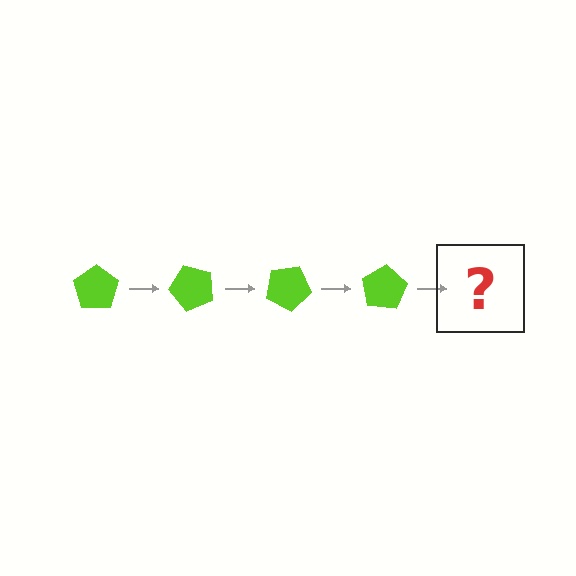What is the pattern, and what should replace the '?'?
The pattern is that the pentagon rotates 50 degrees each step. The '?' should be a lime pentagon rotated 200 degrees.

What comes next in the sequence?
The next element should be a lime pentagon rotated 200 degrees.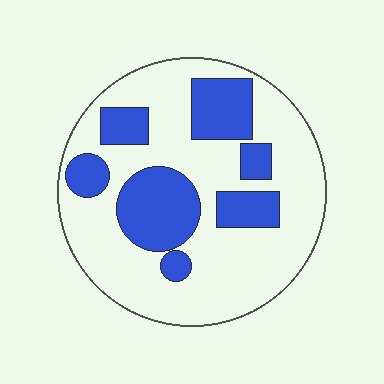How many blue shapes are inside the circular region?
7.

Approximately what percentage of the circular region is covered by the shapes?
Approximately 30%.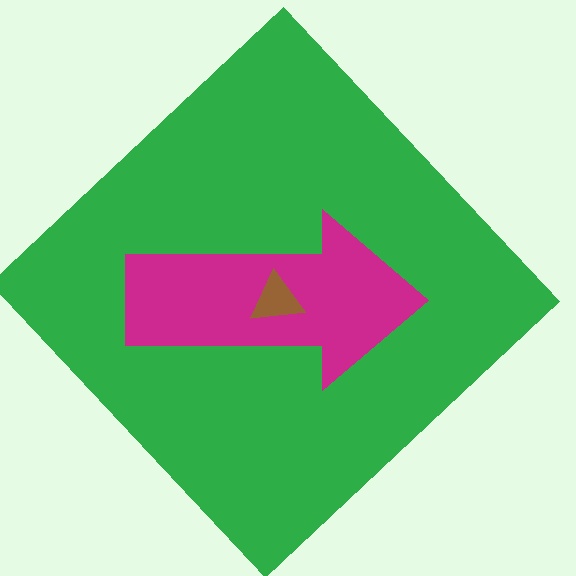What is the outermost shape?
The green diamond.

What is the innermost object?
The brown triangle.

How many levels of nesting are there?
3.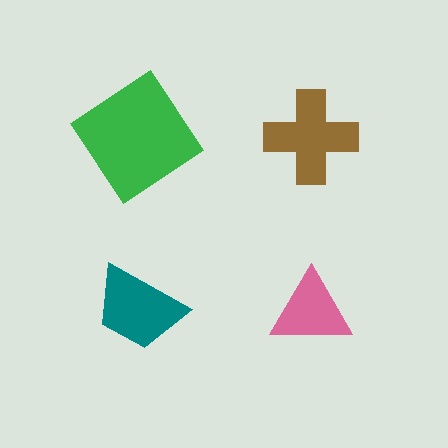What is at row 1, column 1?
A green diamond.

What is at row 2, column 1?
A teal trapezoid.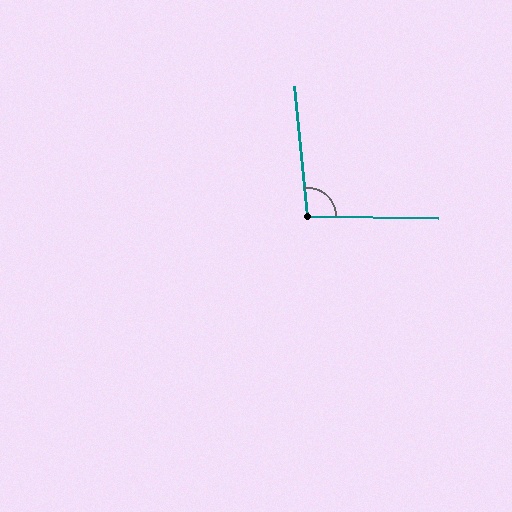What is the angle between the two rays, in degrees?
Approximately 97 degrees.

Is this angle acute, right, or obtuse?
It is obtuse.